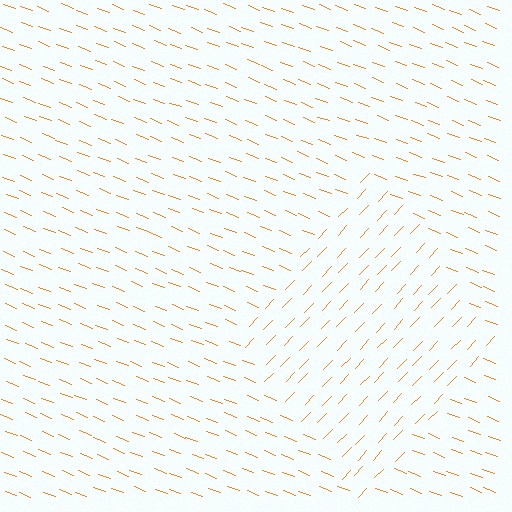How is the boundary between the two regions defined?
The boundary is defined purely by a change in line orientation (approximately 67 degrees difference). All lines are the same color and thickness.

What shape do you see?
I see a diamond.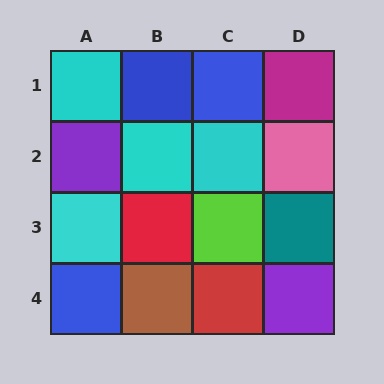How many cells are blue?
3 cells are blue.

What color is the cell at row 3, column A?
Cyan.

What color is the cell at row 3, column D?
Teal.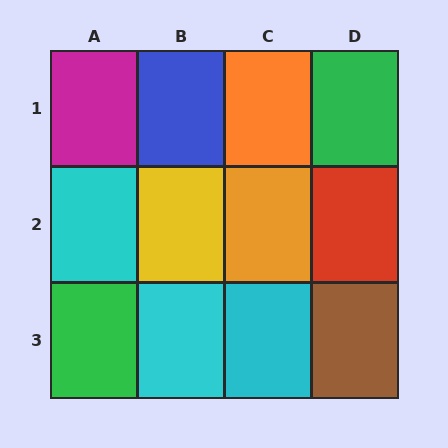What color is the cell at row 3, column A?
Green.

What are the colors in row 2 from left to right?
Cyan, yellow, orange, red.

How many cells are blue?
1 cell is blue.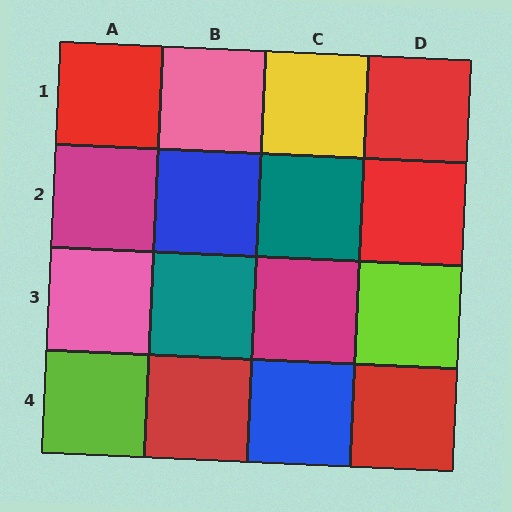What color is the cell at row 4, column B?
Red.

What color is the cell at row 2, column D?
Red.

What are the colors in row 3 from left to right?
Pink, teal, magenta, lime.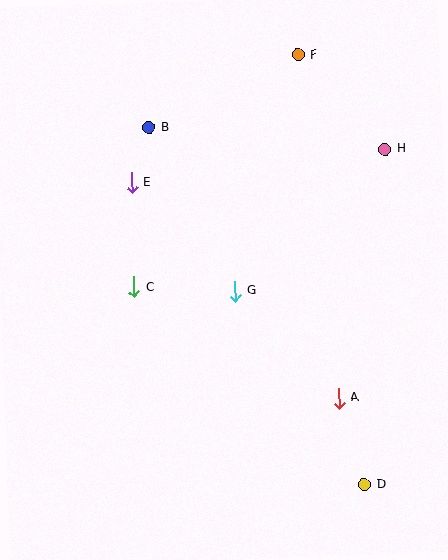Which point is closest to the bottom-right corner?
Point D is closest to the bottom-right corner.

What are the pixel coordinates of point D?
Point D is at (364, 485).